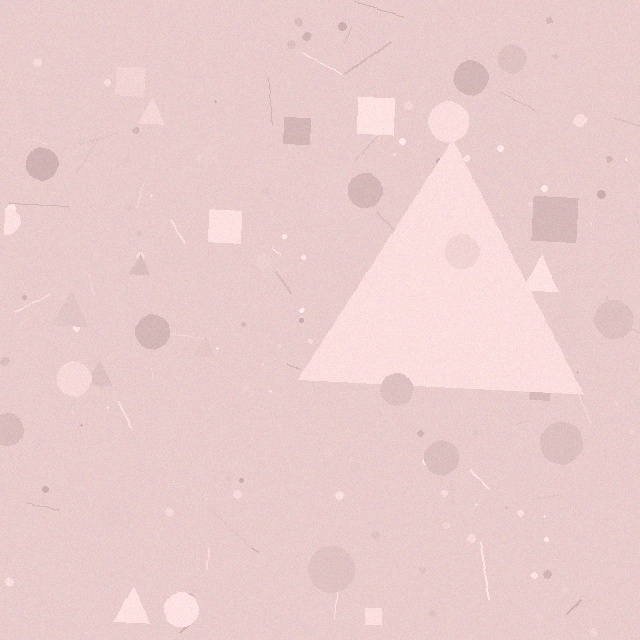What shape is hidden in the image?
A triangle is hidden in the image.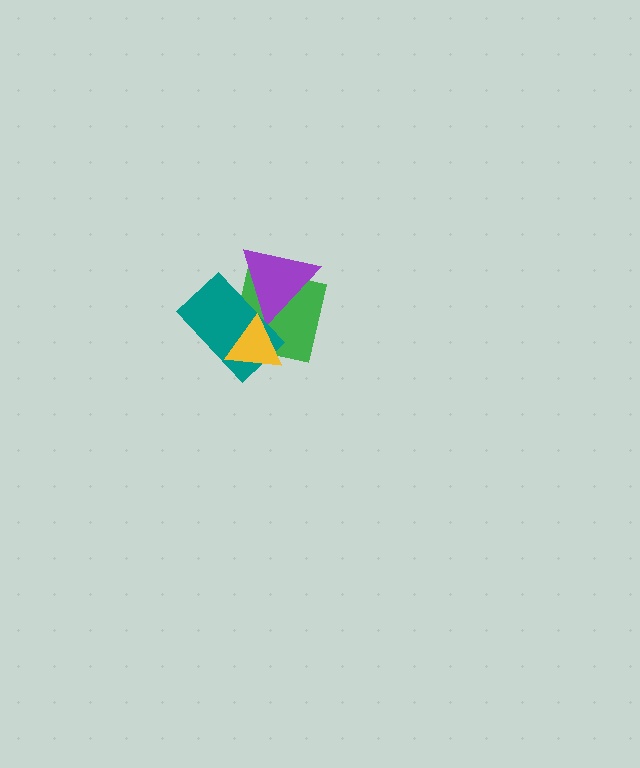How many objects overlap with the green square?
3 objects overlap with the green square.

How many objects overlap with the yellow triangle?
3 objects overlap with the yellow triangle.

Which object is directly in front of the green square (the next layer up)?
The purple triangle is directly in front of the green square.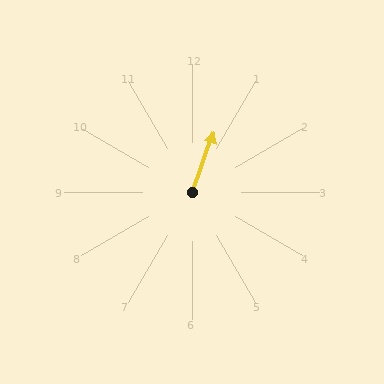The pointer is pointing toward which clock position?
Roughly 1 o'clock.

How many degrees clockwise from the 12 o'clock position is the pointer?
Approximately 20 degrees.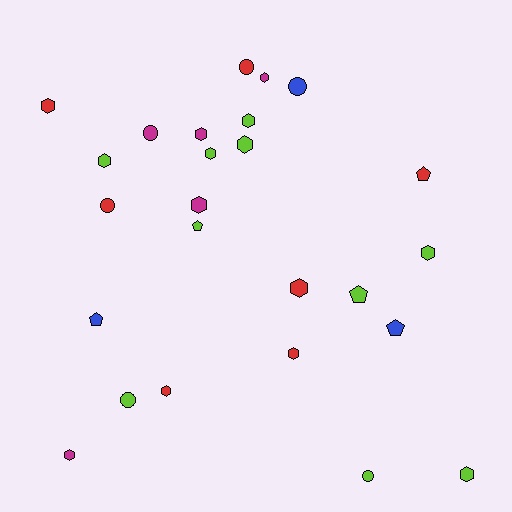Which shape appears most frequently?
Hexagon, with 14 objects.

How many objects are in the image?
There are 25 objects.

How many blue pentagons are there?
There are 2 blue pentagons.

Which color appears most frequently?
Lime, with 10 objects.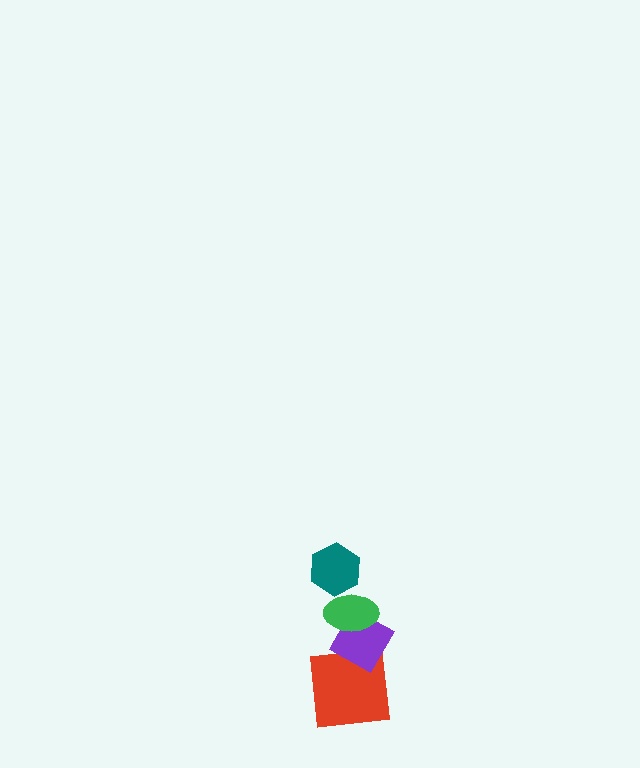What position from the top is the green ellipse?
The green ellipse is 2nd from the top.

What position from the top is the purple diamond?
The purple diamond is 3rd from the top.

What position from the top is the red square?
The red square is 4th from the top.